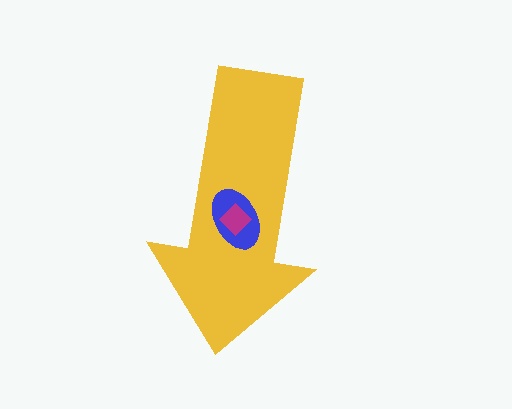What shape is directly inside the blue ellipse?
The magenta diamond.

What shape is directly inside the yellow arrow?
The blue ellipse.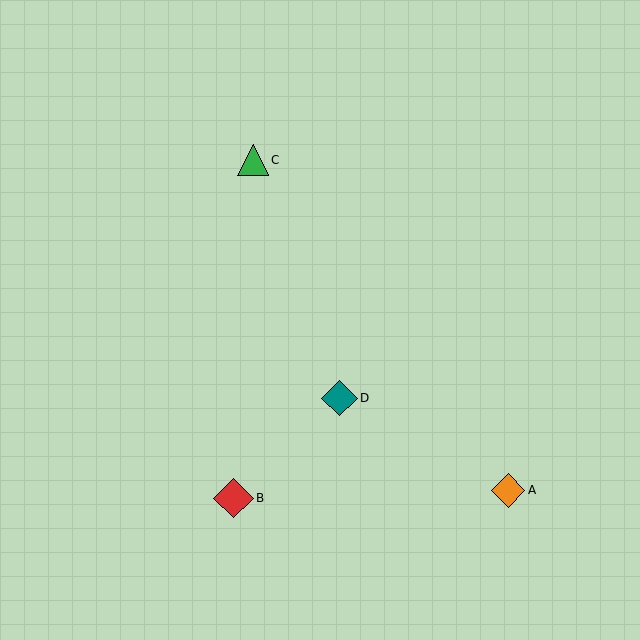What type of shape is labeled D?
Shape D is a teal diamond.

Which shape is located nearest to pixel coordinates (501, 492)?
The orange diamond (labeled A) at (508, 490) is nearest to that location.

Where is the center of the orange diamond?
The center of the orange diamond is at (508, 490).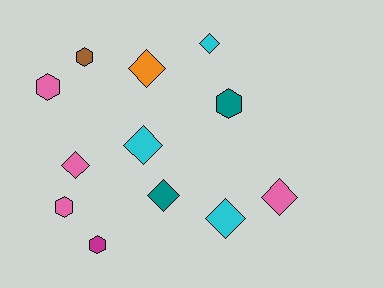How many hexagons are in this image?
There are 5 hexagons.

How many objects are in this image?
There are 12 objects.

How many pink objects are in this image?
There are 4 pink objects.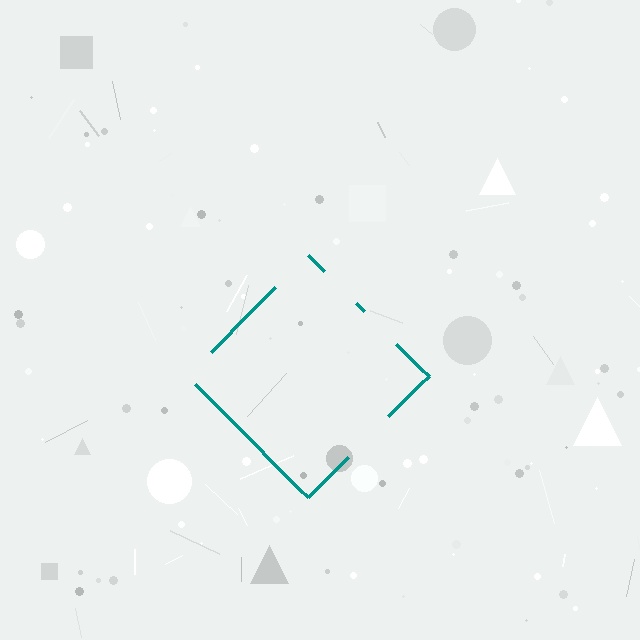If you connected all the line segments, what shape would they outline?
They would outline a diamond.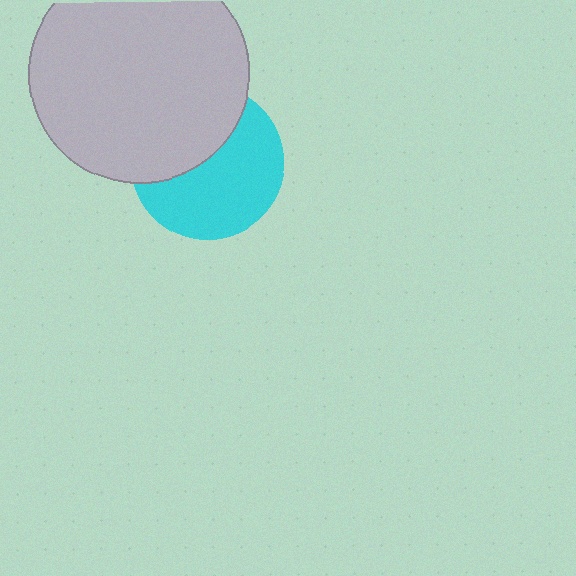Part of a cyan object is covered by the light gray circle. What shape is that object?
It is a circle.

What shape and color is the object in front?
The object in front is a light gray circle.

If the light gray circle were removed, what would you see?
You would see the complete cyan circle.